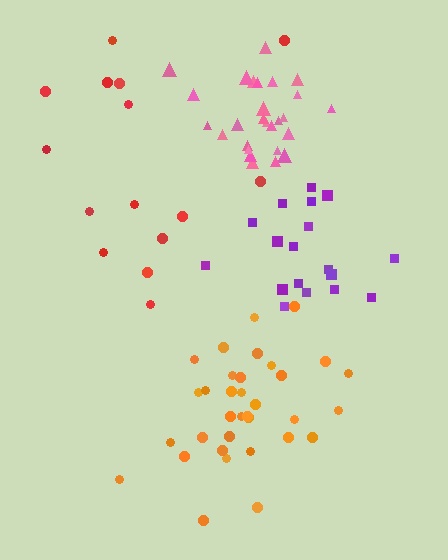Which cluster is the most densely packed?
Pink.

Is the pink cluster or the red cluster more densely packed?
Pink.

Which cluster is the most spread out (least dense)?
Red.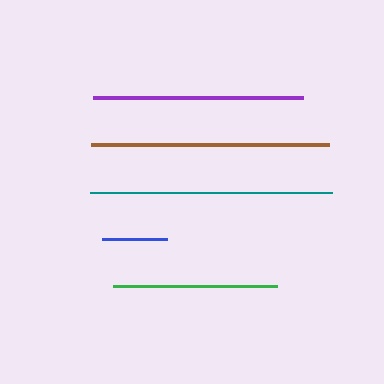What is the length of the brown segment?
The brown segment is approximately 239 pixels long.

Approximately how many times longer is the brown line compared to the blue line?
The brown line is approximately 3.7 times the length of the blue line.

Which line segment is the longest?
The teal line is the longest at approximately 242 pixels.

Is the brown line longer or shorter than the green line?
The brown line is longer than the green line.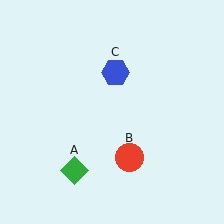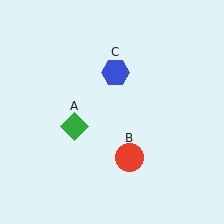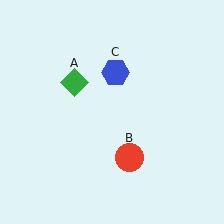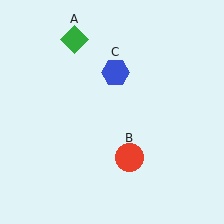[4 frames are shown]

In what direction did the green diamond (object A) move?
The green diamond (object A) moved up.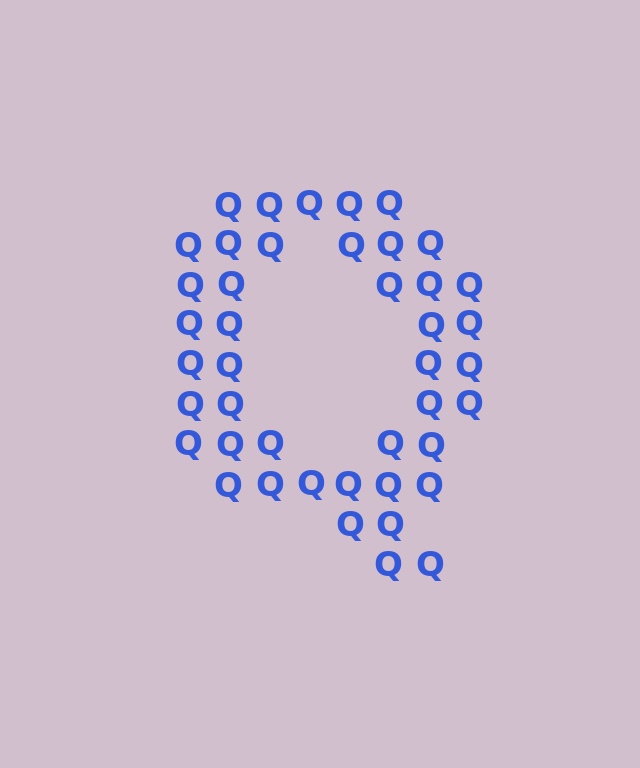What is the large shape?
The large shape is the letter Q.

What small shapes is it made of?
It is made of small letter Q's.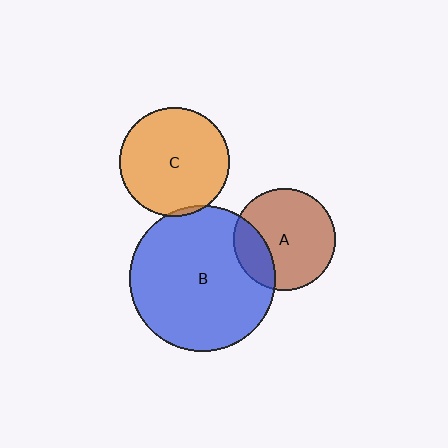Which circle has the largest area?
Circle B (blue).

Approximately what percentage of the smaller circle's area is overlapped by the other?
Approximately 25%.